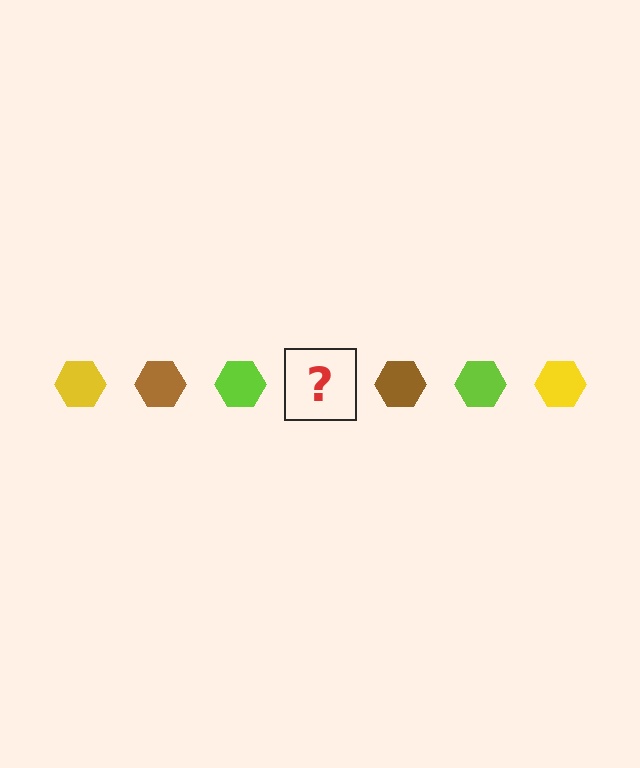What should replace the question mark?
The question mark should be replaced with a yellow hexagon.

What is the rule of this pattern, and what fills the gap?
The rule is that the pattern cycles through yellow, brown, lime hexagons. The gap should be filled with a yellow hexagon.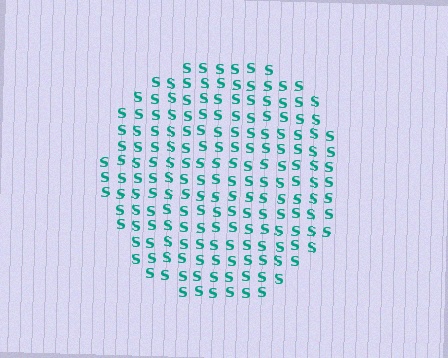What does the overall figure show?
The overall figure shows a circle.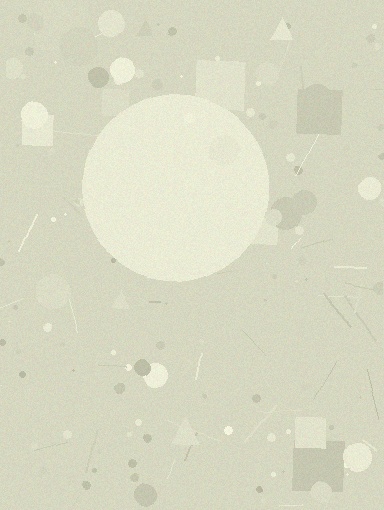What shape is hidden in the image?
A circle is hidden in the image.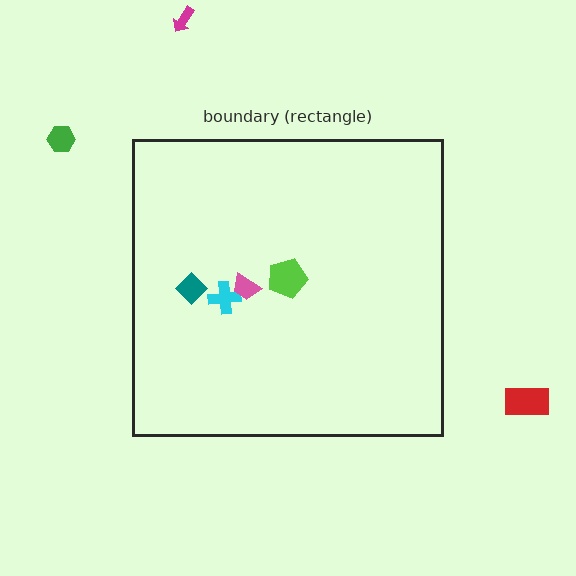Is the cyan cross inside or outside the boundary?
Inside.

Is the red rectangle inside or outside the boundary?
Outside.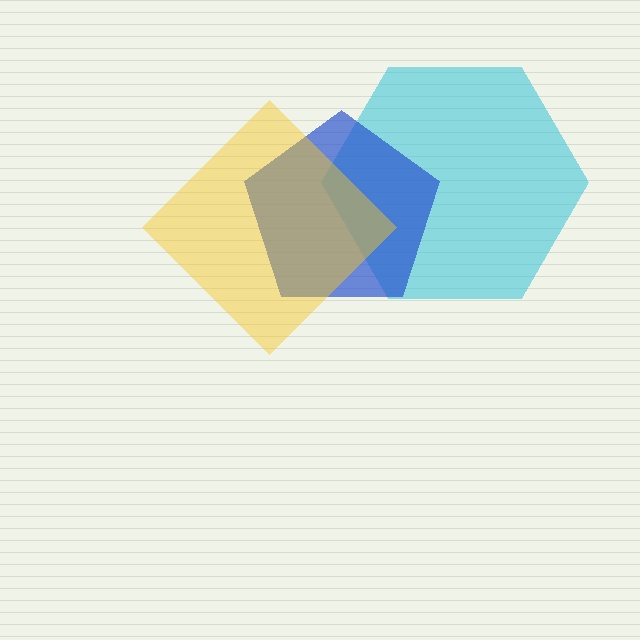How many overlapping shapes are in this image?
There are 3 overlapping shapes in the image.